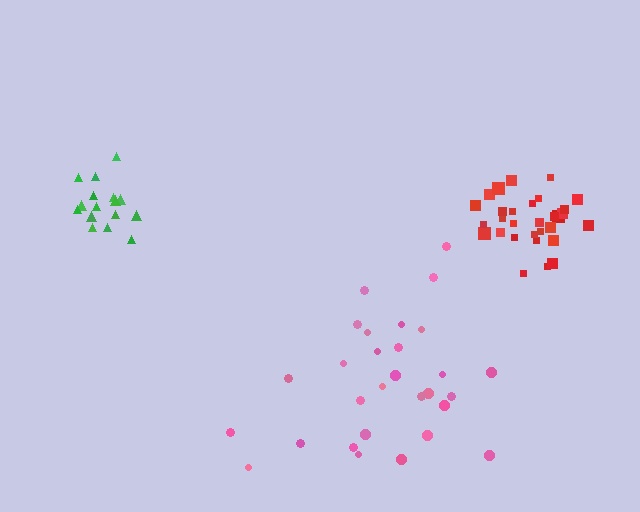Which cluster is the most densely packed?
Green.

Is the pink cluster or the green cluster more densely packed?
Green.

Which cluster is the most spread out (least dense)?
Pink.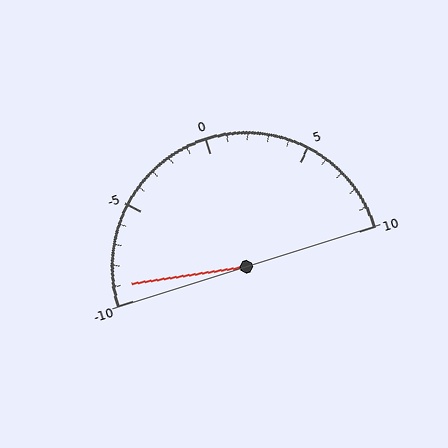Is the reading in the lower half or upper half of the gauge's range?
The reading is in the lower half of the range (-10 to 10).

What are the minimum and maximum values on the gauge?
The gauge ranges from -10 to 10.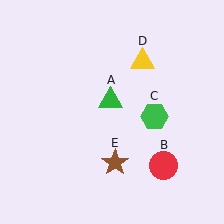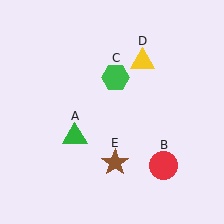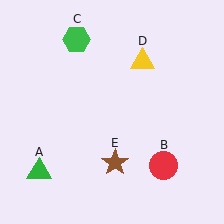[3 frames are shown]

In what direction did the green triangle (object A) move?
The green triangle (object A) moved down and to the left.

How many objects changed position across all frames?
2 objects changed position: green triangle (object A), green hexagon (object C).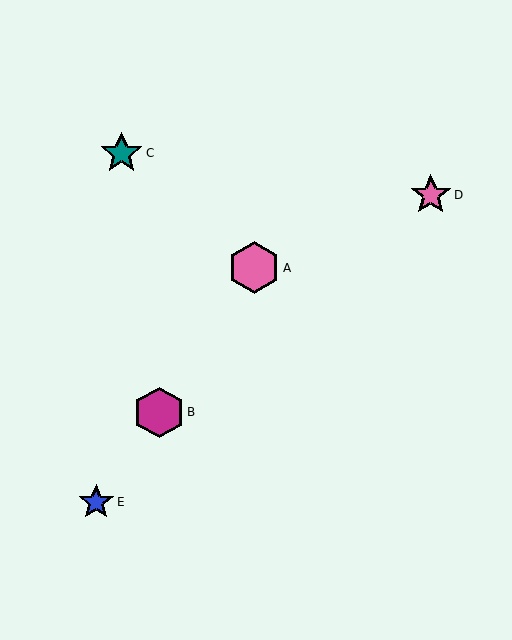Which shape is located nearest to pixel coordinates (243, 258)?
The pink hexagon (labeled A) at (254, 268) is nearest to that location.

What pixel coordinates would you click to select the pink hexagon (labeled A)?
Click at (254, 268) to select the pink hexagon A.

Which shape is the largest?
The pink hexagon (labeled A) is the largest.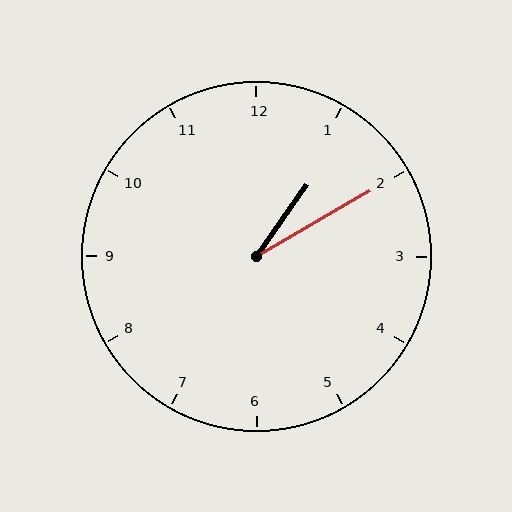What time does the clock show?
1:10.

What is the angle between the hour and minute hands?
Approximately 25 degrees.